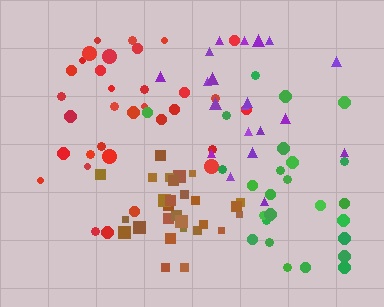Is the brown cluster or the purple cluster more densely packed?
Brown.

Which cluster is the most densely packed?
Brown.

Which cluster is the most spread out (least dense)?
Red.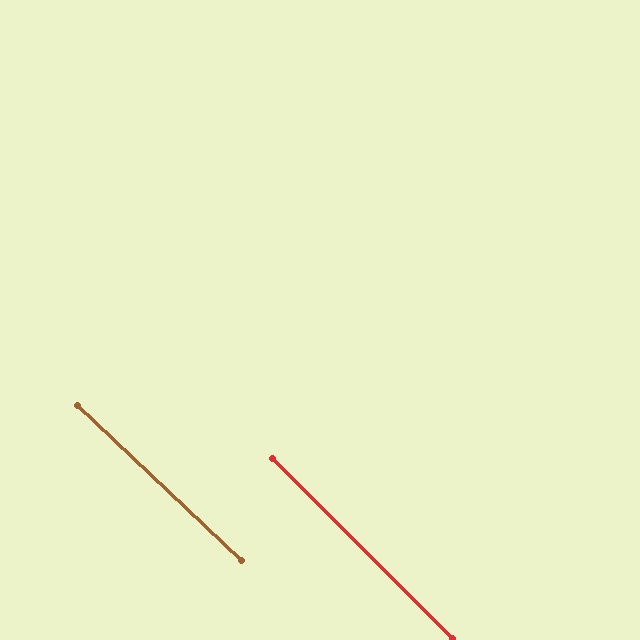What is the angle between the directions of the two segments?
Approximately 1 degree.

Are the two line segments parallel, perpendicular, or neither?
Parallel — their directions differ by only 1.4°.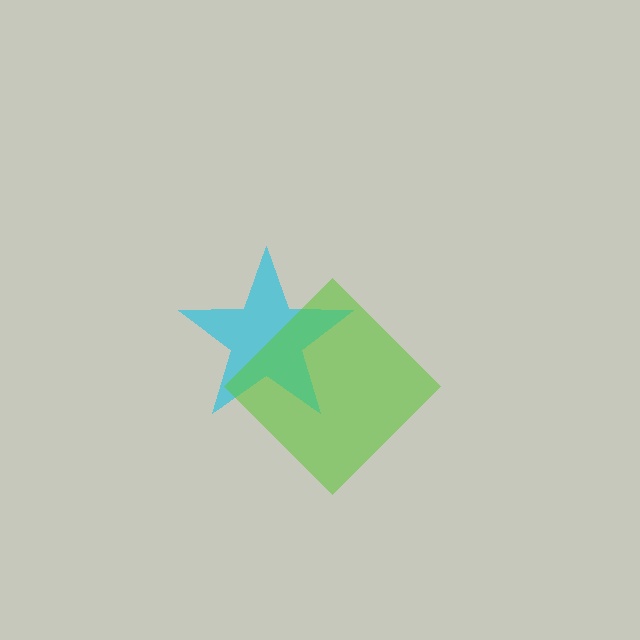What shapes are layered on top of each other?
The layered shapes are: a cyan star, a lime diamond.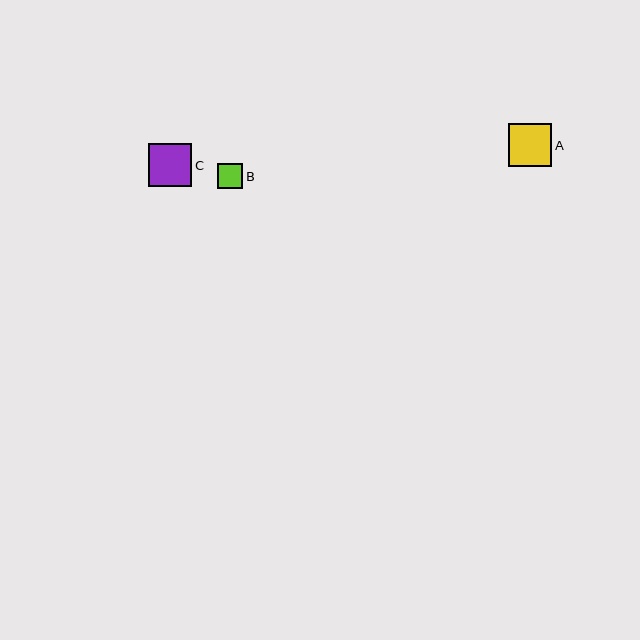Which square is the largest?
Square A is the largest with a size of approximately 43 pixels.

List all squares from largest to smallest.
From largest to smallest: A, C, B.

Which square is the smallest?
Square B is the smallest with a size of approximately 25 pixels.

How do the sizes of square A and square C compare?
Square A and square C are approximately the same size.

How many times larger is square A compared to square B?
Square A is approximately 1.7 times the size of square B.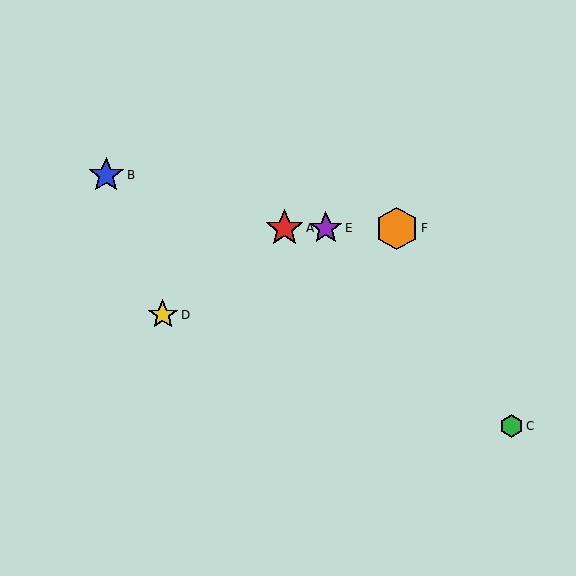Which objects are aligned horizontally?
Objects A, E, F are aligned horizontally.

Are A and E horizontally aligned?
Yes, both are at y≈228.